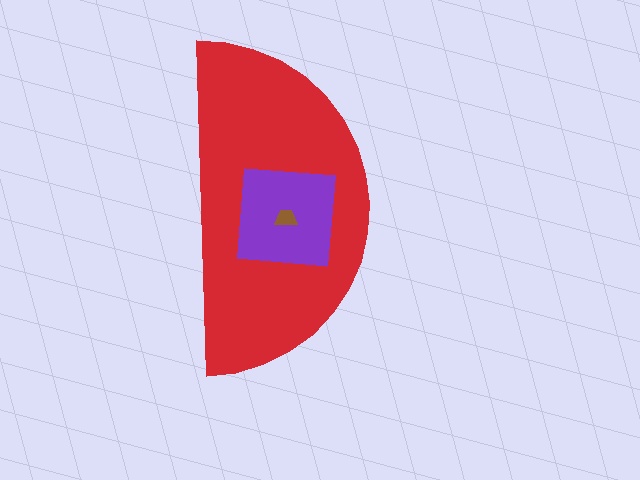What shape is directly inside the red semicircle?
The purple square.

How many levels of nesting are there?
3.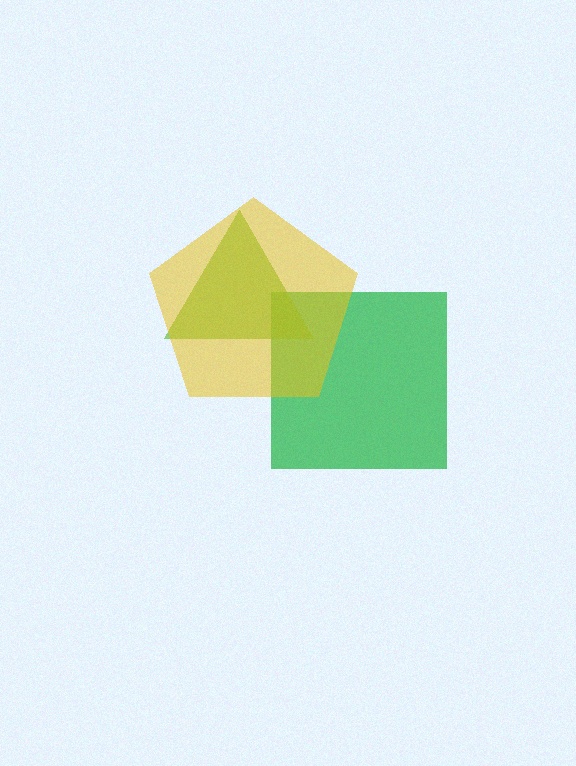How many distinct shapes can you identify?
There are 3 distinct shapes: a green square, a lime triangle, a yellow pentagon.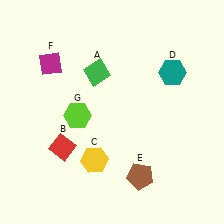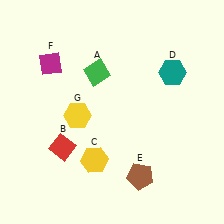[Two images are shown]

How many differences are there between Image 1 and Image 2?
There is 1 difference between the two images.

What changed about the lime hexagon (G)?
In Image 1, G is lime. In Image 2, it changed to yellow.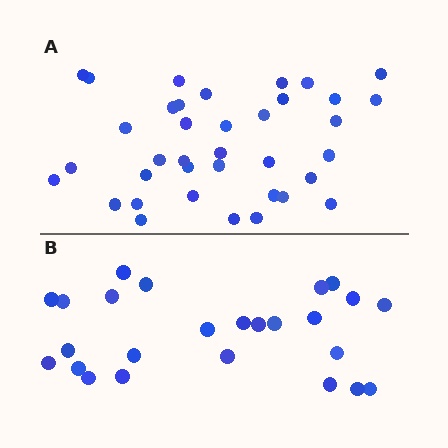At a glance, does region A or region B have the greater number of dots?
Region A (the top region) has more dots.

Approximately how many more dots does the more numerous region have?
Region A has roughly 12 or so more dots than region B.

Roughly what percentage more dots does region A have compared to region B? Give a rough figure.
About 50% more.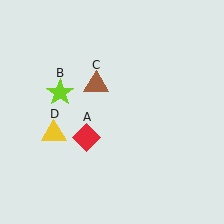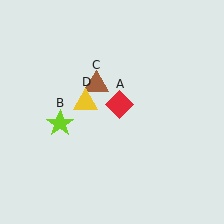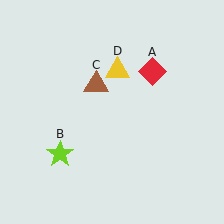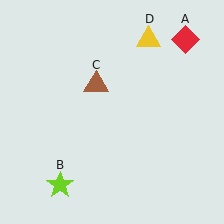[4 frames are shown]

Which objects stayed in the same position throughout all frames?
Brown triangle (object C) remained stationary.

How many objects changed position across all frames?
3 objects changed position: red diamond (object A), lime star (object B), yellow triangle (object D).